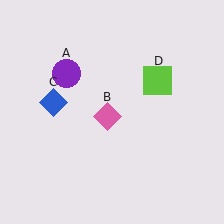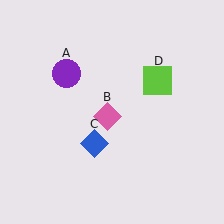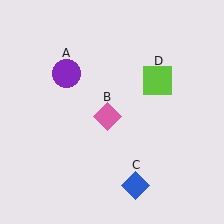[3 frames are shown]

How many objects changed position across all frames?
1 object changed position: blue diamond (object C).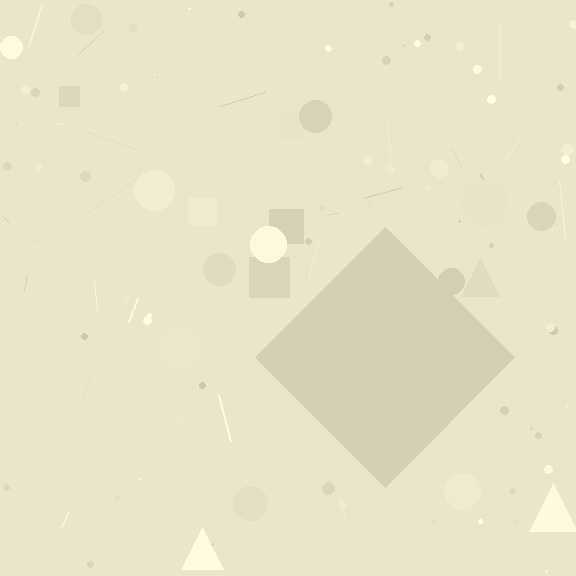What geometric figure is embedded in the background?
A diamond is embedded in the background.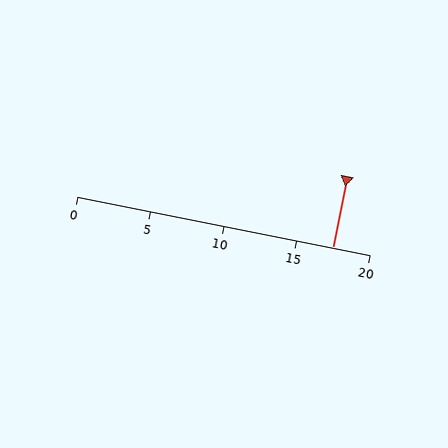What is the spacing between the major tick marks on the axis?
The major ticks are spaced 5 apart.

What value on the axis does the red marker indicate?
The marker indicates approximately 17.5.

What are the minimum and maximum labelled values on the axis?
The axis runs from 0 to 20.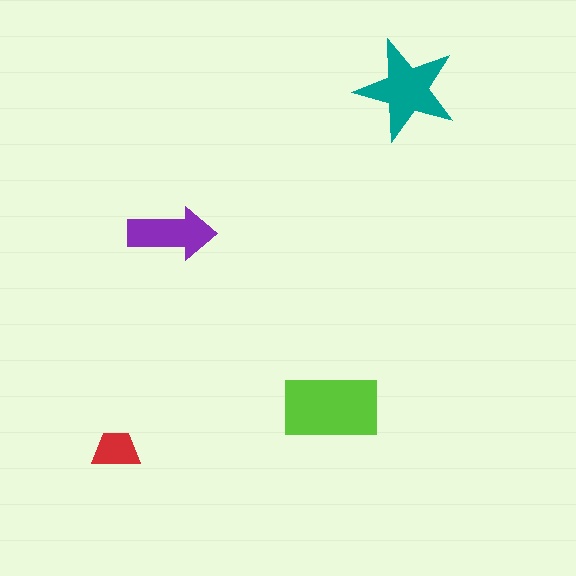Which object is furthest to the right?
The teal star is rightmost.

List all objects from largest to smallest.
The lime rectangle, the teal star, the purple arrow, the red trapezoid.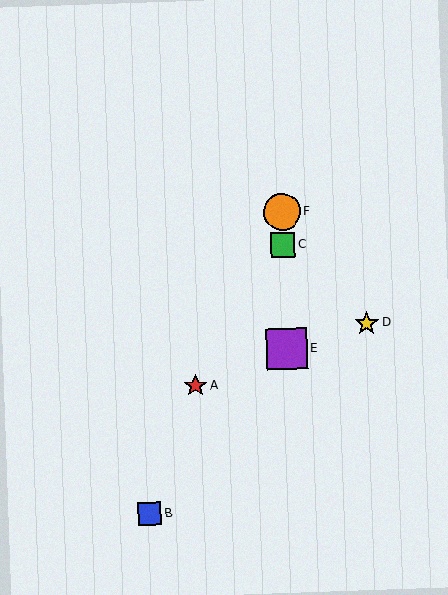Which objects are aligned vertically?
Objects C, E, F are aligned vertically.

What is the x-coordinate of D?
Object D is at x≈367.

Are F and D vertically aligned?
No, F is at x≈282 and D is at x≈367.